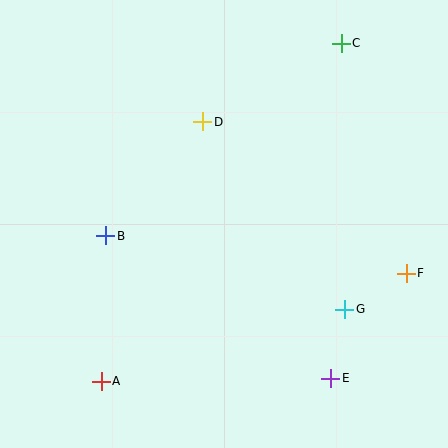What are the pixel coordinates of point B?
Point B is at (106, 236).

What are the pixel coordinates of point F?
Point F is at (406, 273).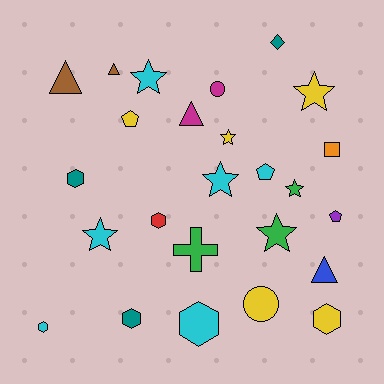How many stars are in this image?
There are 7 stars.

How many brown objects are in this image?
There are 2 brown objects.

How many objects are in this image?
There are 25 objects.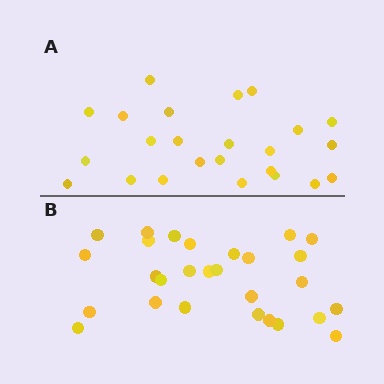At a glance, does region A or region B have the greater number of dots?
Region B (the bottom region) has more dots.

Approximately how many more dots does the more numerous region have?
Region B has about 4 more dots than region A.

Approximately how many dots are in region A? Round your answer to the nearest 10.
About 20 dots. (The exact count is 24, which rounds to 20.)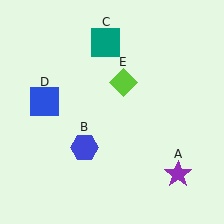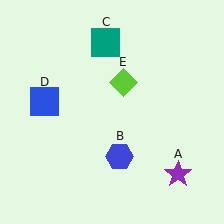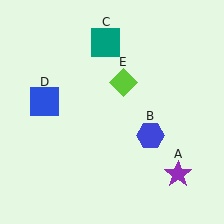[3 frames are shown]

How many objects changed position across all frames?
1 object changed position: blue hexagon (object B).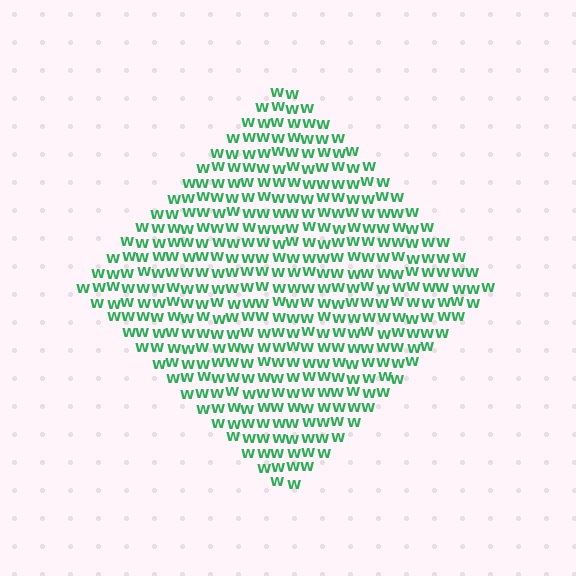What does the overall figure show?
The overall figure shows a diamond.